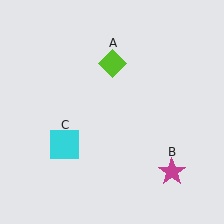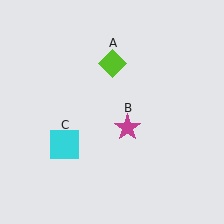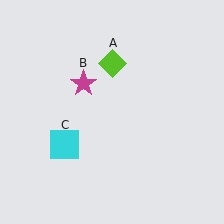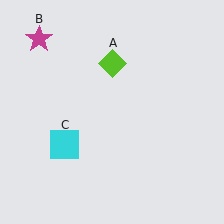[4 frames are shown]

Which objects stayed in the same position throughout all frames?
Lime diamond (object A) and cyan square (object C) remained stationary.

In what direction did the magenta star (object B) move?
The magenta star (object B) moved up and to the left.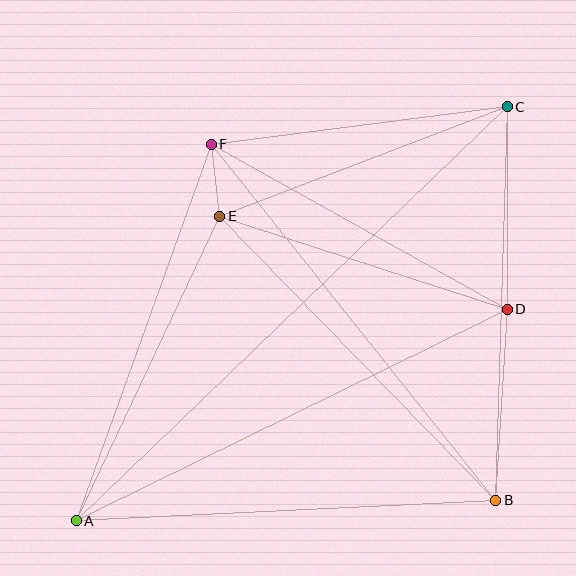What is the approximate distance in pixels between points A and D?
The distance between A and D is approximately 480 pixels.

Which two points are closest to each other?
Points E and F are closest to each other.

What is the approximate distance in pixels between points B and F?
The distance between B and F is approximately 455 pixels.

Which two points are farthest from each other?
Points A and C are farthest from each other.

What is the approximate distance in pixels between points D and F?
The distance between D and F is approximately 339 pixels.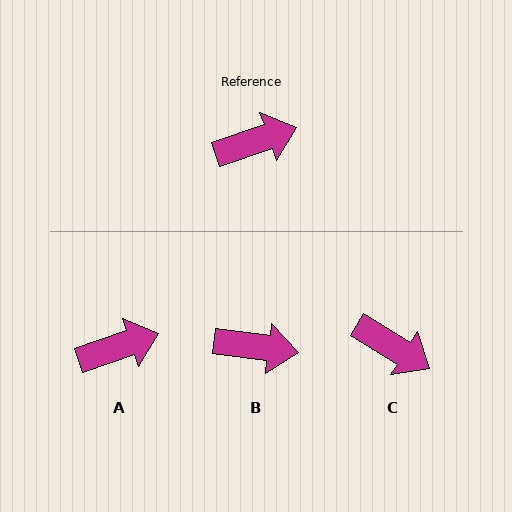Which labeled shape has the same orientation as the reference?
A.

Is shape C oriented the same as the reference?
No, it is off by about 50 degrees.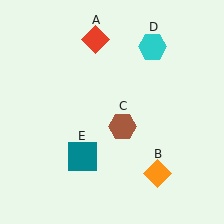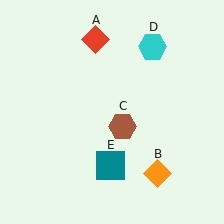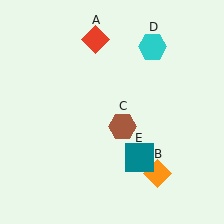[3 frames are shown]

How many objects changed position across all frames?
1 object changed position: teal square (object E).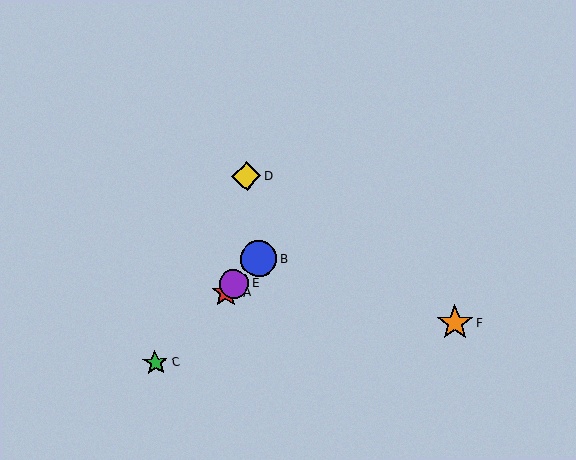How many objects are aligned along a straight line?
4 objects (A, B, C, E) are aligned along a straight line.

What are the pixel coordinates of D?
Object D is at (247, 176).